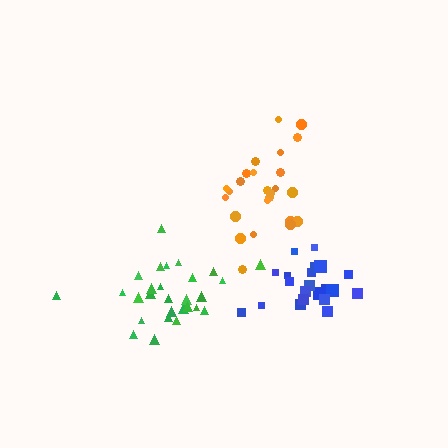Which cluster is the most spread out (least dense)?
Green.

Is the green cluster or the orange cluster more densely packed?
Orange.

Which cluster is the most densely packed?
Blue.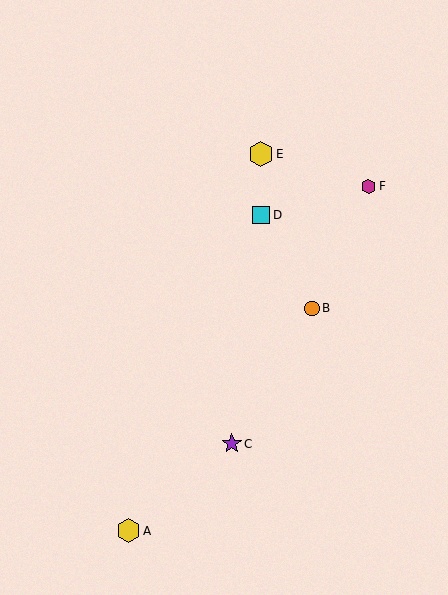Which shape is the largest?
The yellow hexagon (labeled E) is the largest.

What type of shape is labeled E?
Shape E is a yellow hexagon.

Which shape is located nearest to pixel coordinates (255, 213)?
The cyan square (labeled D) at (261, 215) is nearest to that location.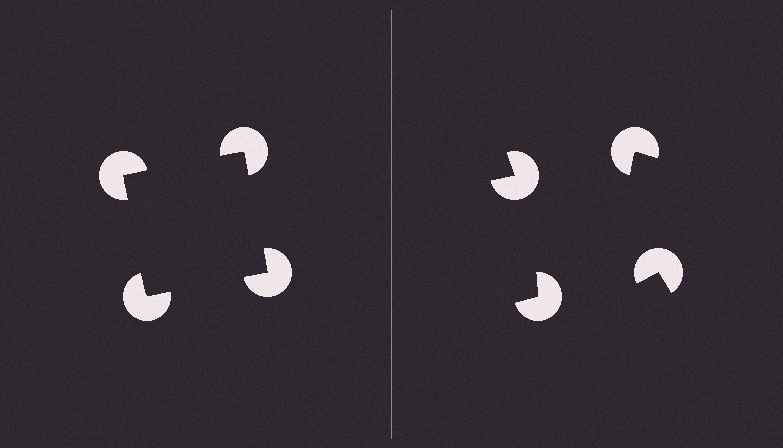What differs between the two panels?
The pac-man discs are positioned identically on both sides; only the wedge orientations differ. On the left they align to a square; on the right they are misaligned.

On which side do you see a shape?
An illusory square appears on the left side. On the right side the wedge cuts are rotated, so no coherent shape forms.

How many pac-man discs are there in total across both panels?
8 — 4 on each side.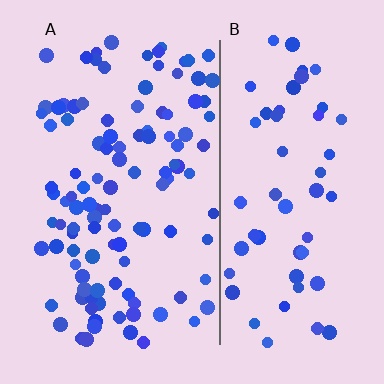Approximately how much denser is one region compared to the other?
Approximately 1.9× — region A over region B.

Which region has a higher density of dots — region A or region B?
A (the left).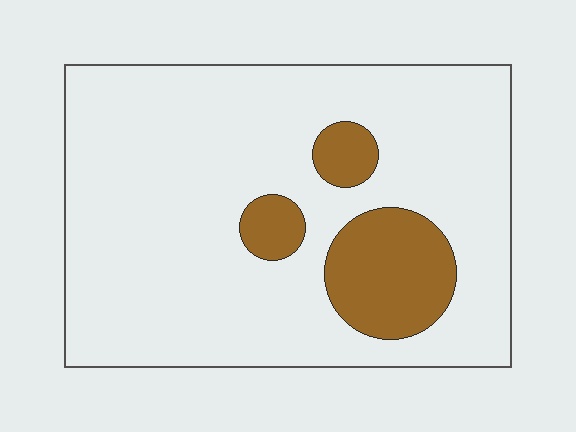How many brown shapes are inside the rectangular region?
3.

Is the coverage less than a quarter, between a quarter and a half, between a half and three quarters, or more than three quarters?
Less than a quarter.